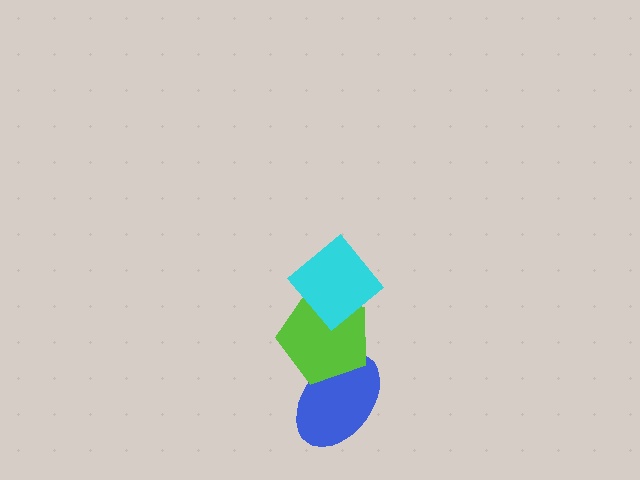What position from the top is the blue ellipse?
The blue ellipse is 3rd from the top.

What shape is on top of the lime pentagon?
The cyan diamond is on top of the lime pentagon.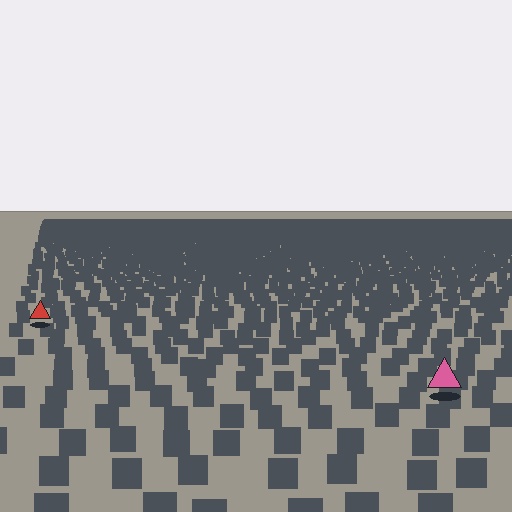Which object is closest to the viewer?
The pink triangle is closest. The texture marks near it are larger and more spread out.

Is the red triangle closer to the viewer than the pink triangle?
No. The pink triangle is closer — you can tell from the texture gradient: the ground texture is coarser near it.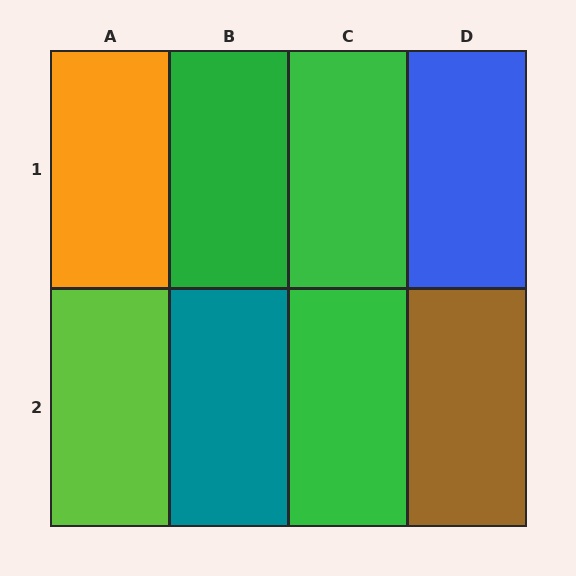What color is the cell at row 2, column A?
Lime.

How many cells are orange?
1 cell is orange.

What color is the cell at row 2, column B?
Teal.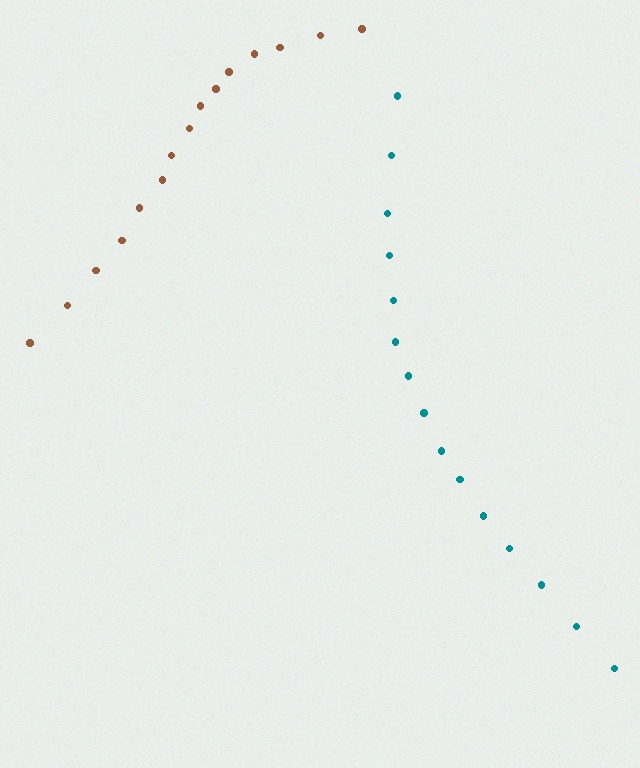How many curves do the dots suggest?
There are 2 distinct paths.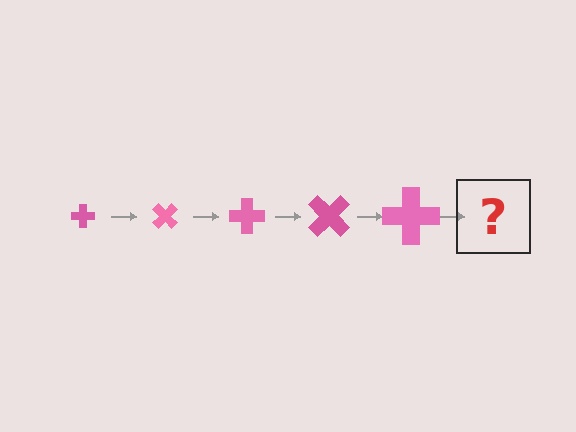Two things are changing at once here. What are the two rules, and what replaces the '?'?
The two rules are that the cross grows larger each step and it rotates 45 degrees each step. The '?' should be a cross, larger than the previous one and rotated 225 degrees from the start.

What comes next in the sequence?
The next element should be a cross, larger than the previous one and rotated 225 degrees from the start.